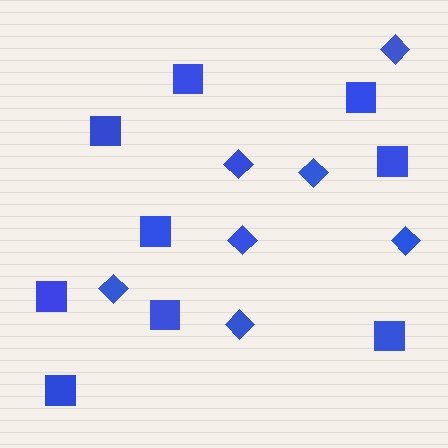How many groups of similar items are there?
There are 2 groups: one group of diamonds (7) and one group of squares (9).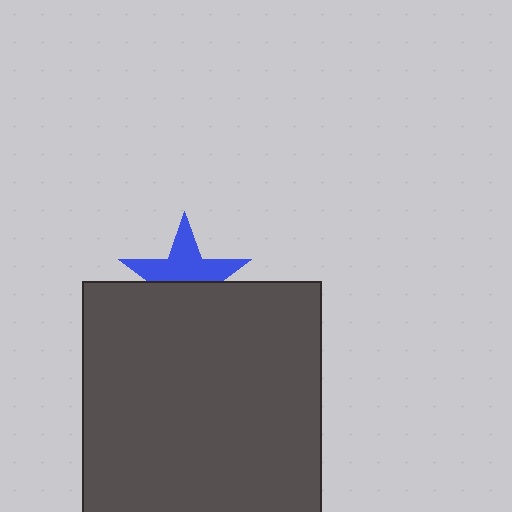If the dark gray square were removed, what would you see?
You would see the complete blue star.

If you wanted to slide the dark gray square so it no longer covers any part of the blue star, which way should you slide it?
Slide it down — that is the most direct way to separate the two shapes.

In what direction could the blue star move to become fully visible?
The blue star could move up. That would shift it out from behind the dark gray square entirely.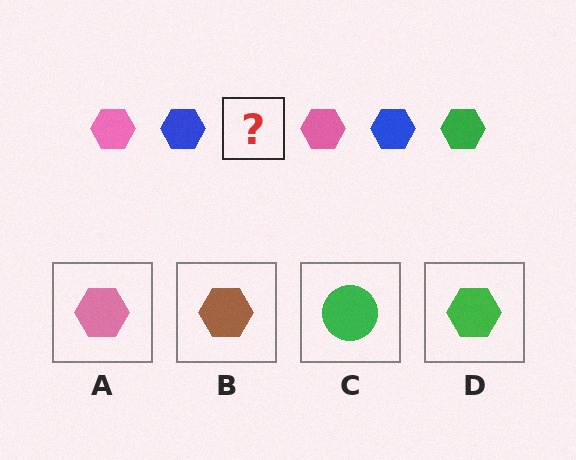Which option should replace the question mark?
Option D.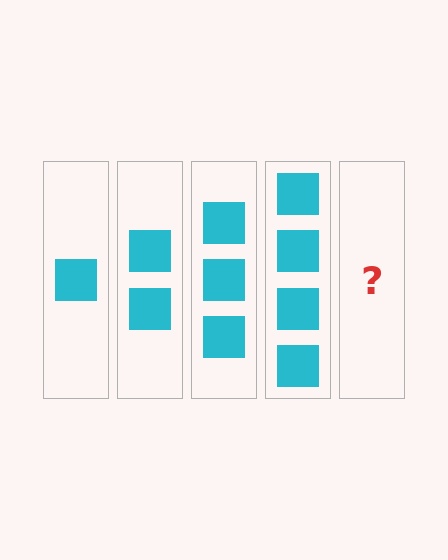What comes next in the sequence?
The next element should be 5 squares.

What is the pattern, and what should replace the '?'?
The pattern is that each step adds one more square. The '?' should be 5 squares.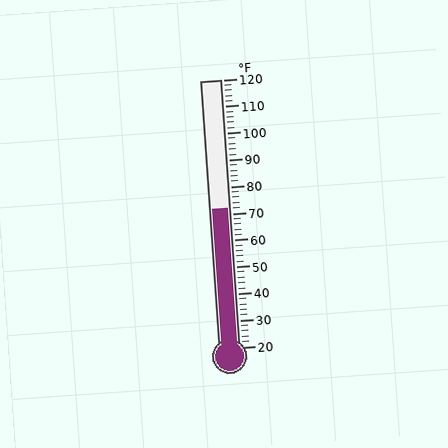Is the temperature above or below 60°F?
The temperature is above 60°F.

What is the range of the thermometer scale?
The thermometer scale ranges from 20°F to 120°F.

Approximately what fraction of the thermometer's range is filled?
The thermometer is filled to approximately 50% of its range.